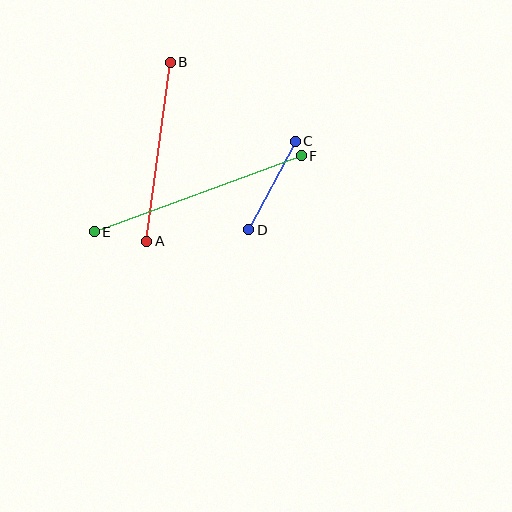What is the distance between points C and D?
The distance is approximately 100 pixels.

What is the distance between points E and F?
The distance is approximately 221 pixels.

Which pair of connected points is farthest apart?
Points E and F are farthest apart.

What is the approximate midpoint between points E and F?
The midpoint is at approximately (198, 194) pixels.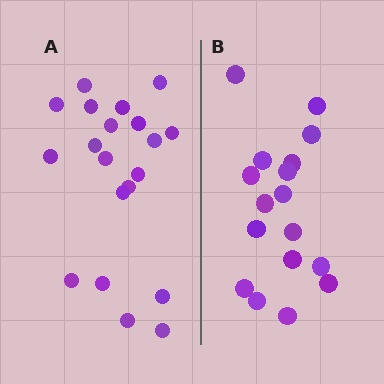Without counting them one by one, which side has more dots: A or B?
Region A (the left region) has more dots.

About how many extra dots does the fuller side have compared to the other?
Region A has just a few more — roughly 2 or 3 more dots than region B.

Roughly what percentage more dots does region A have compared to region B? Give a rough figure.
About 20% more.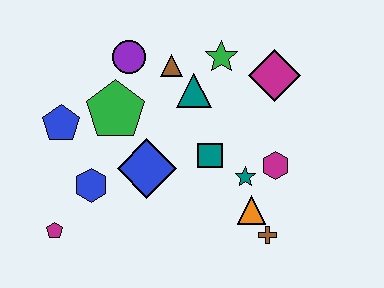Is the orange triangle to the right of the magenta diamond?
No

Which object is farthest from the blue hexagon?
The magenta diamond is farthest from the blue hexagon.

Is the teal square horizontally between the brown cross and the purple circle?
Yes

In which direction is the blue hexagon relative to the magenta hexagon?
The blue hexagon is to the left of the magenta hexagon.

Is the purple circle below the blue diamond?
No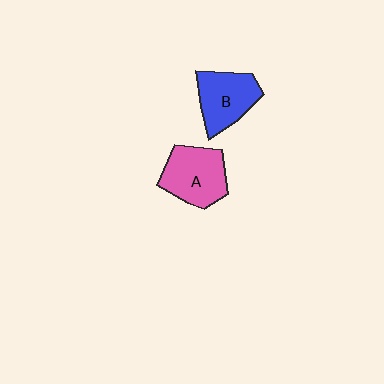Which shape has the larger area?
Shape A (pink).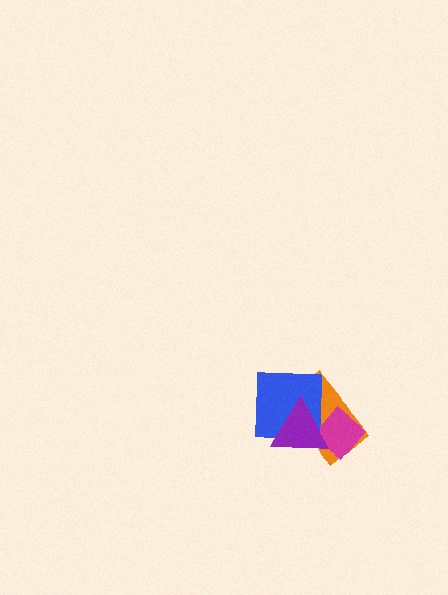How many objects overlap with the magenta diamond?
2 objects overlap with the magenta diamond.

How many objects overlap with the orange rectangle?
3 objects overlap with the orange rectangle.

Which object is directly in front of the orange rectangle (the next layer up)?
The magenta diamond is directly in front of the orange rectangle.